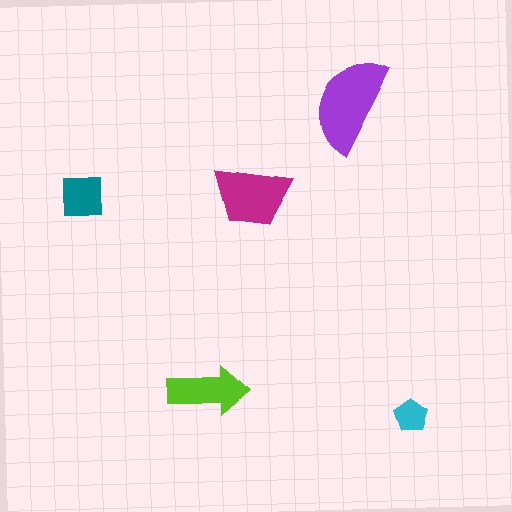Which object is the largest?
The purple semicircle.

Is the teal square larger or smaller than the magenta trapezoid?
Smaller.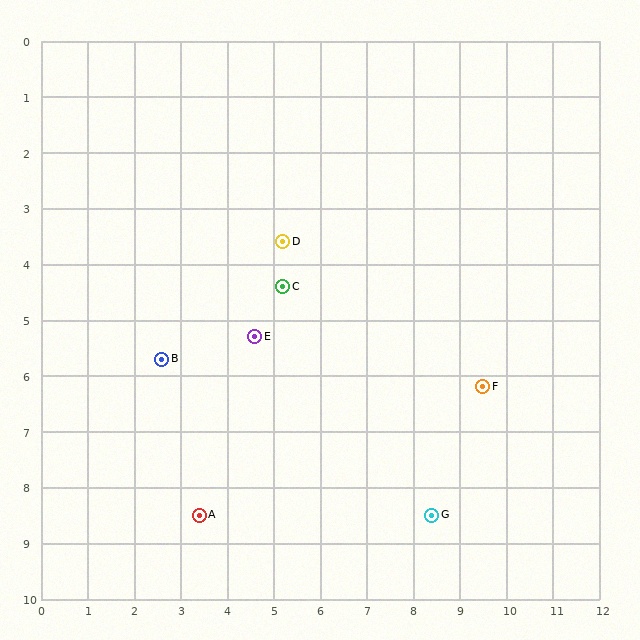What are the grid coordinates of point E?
Point E is at approximately (4.6, 5.3).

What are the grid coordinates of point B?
Point B is at approximately (2.6, 5.7).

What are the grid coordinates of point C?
Point C is at approximately (5.2, 4.4).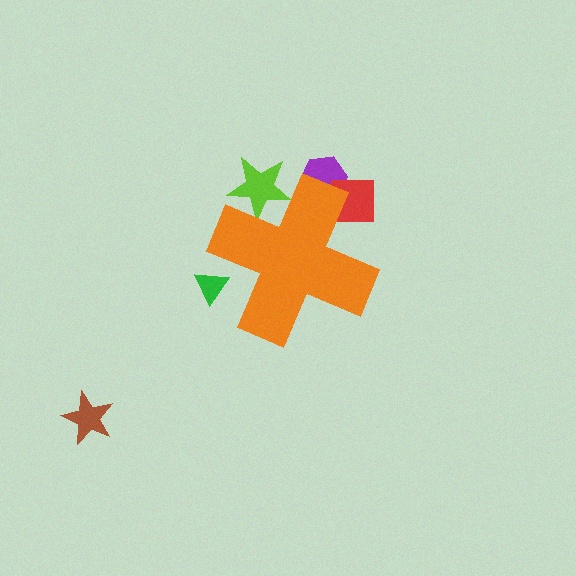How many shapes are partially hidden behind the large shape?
4 shapes are partially hidden.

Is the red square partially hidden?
Yes, the red square is partially hidden behind the orange cross.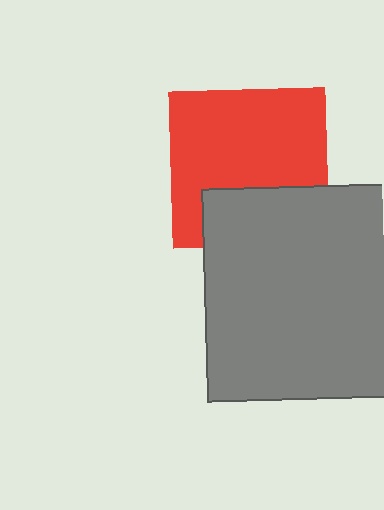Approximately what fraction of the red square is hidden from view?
Roughly 30% of the red square is hidden behind the gray rectangle.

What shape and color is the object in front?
The object in front is a gray rectangle.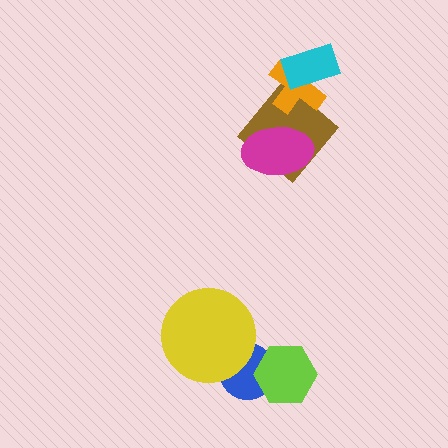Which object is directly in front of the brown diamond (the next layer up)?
The magenta ellipse is directly in front of the brown diamond.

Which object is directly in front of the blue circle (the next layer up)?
The lime hexagon is directly in front of the blue circle.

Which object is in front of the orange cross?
The cyan rectangle is in front of the orange cross.